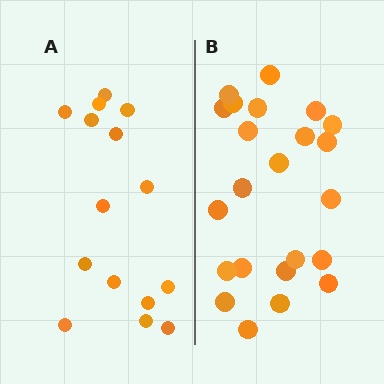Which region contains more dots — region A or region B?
Region B (the right region) has more dots.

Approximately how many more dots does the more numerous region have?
Region B has roughly 8 or so more dots than region A.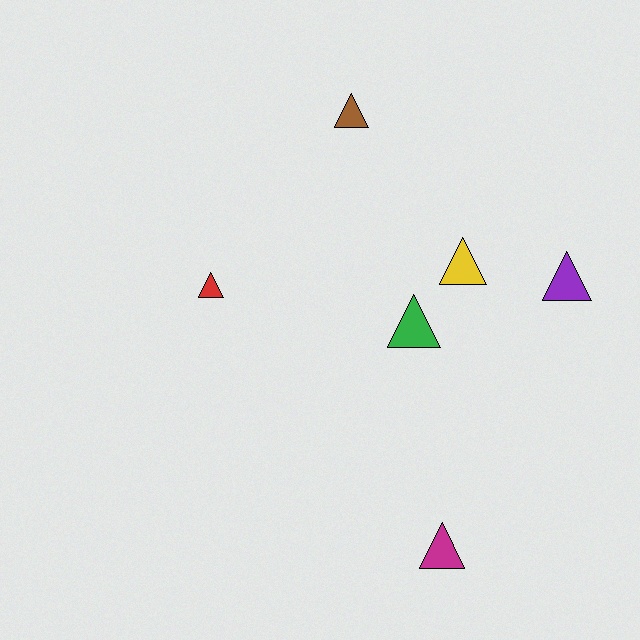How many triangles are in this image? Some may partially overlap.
There are 6 triangles.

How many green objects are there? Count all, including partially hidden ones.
There is 1 green object.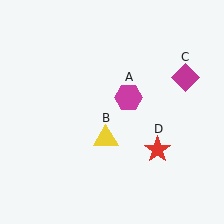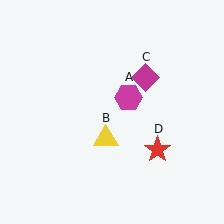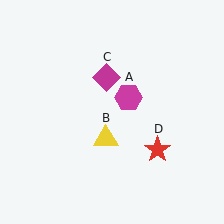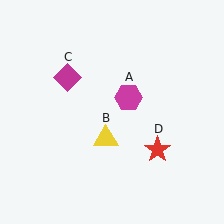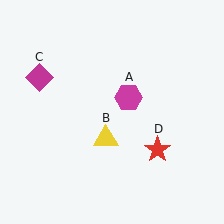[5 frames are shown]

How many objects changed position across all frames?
1 object changed position: magenta diamond (object C).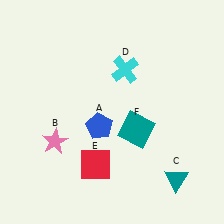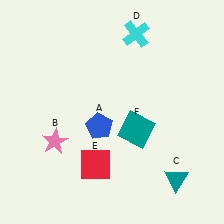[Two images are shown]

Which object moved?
The cyan cross (D) moved up.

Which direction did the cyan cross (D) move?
The cyan cross (D) moved up.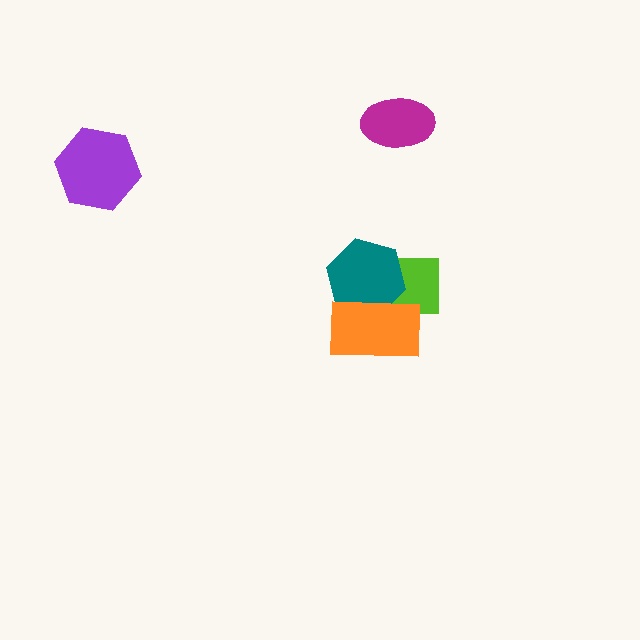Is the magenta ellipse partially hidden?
No, no other shape covers it.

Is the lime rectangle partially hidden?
Yes, it is partially covered by another shape.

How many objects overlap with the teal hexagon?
2 objects overlap with the teal hexagon.